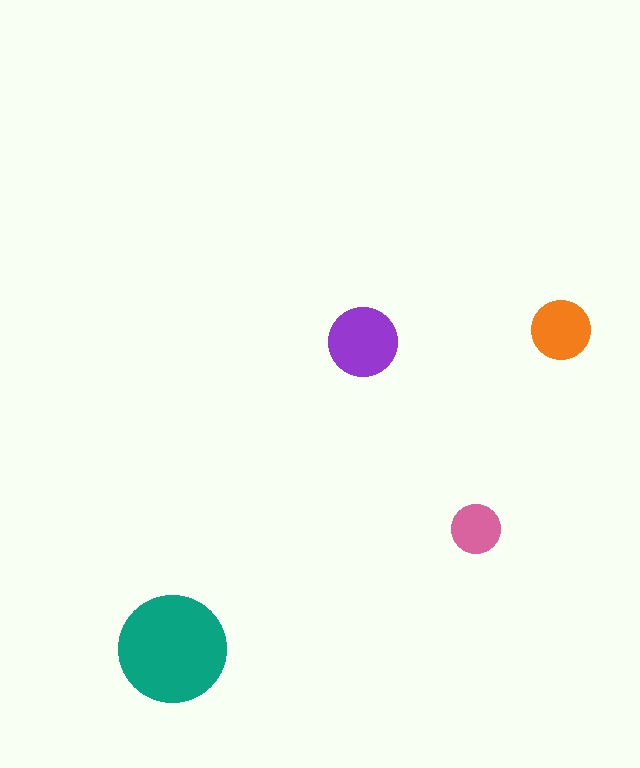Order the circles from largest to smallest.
the teal one, the purple one, the orange one, the pink one.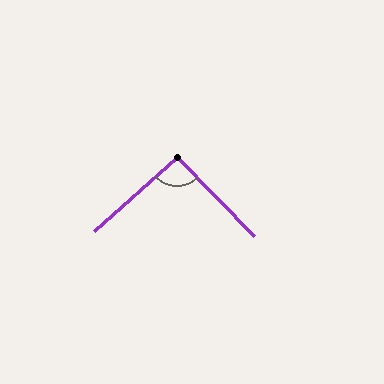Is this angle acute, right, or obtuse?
It is approximately a right angle.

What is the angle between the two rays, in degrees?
Approximately 92 degrees.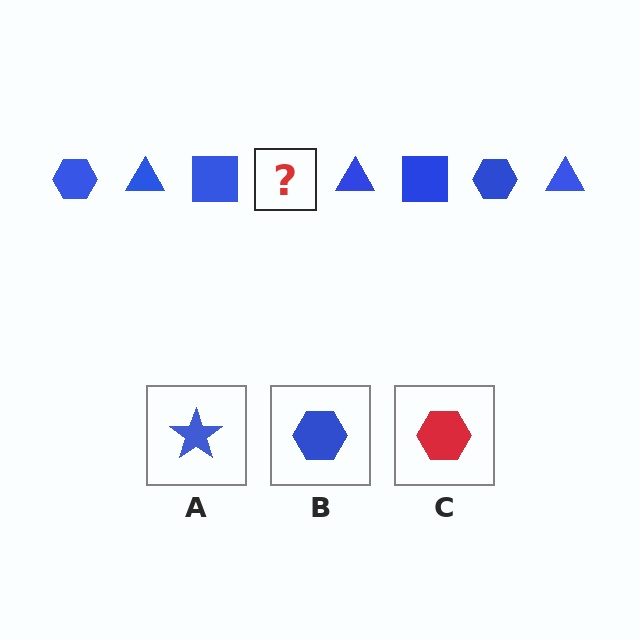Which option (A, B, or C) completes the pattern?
B.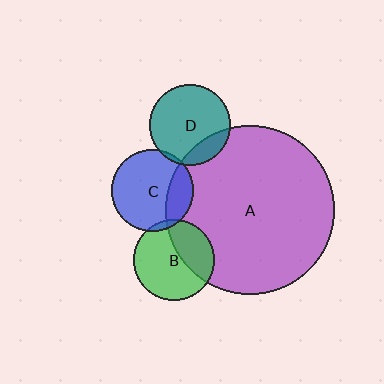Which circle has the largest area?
Circle A (purple).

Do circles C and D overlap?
Yes.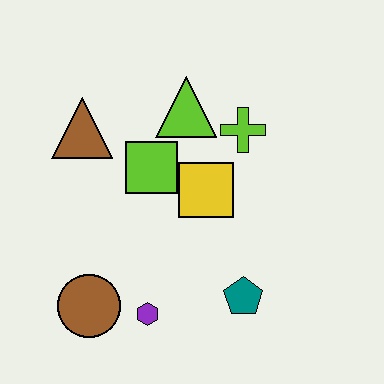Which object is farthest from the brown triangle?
The teal pentagon is farthest from the brown triangle.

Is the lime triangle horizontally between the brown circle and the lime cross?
Yes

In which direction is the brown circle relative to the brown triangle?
The brown circle is below the brown triangle.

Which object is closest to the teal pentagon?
The purple hexagon is closest to the teal pentagon.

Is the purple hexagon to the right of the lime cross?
No